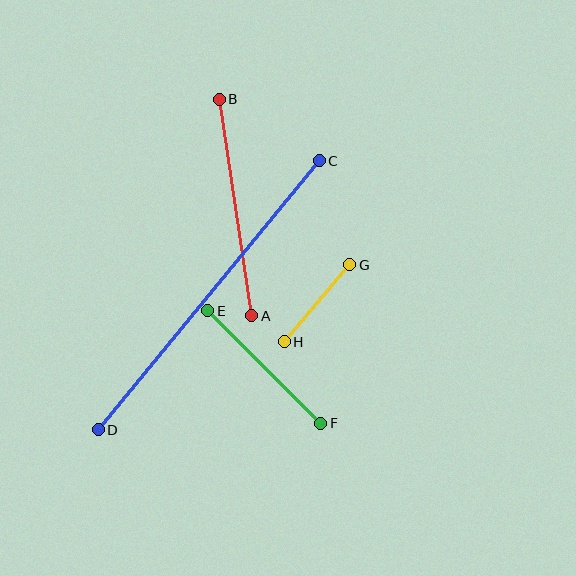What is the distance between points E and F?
The distance is approximately 160 pixels.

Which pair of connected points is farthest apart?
Points C and D are farthest apart.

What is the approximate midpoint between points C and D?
The midpoint is at approximately (209, 295) pixels.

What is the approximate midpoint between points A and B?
The midpoint is at approximately (236, 207) pixels.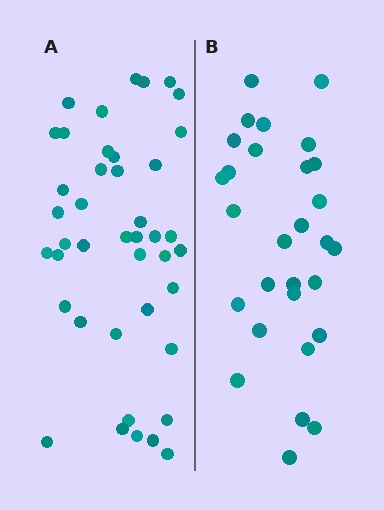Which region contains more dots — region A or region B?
Region A (the left region) has more dots.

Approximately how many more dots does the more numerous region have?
Region A has approximately 15 more dots than region B.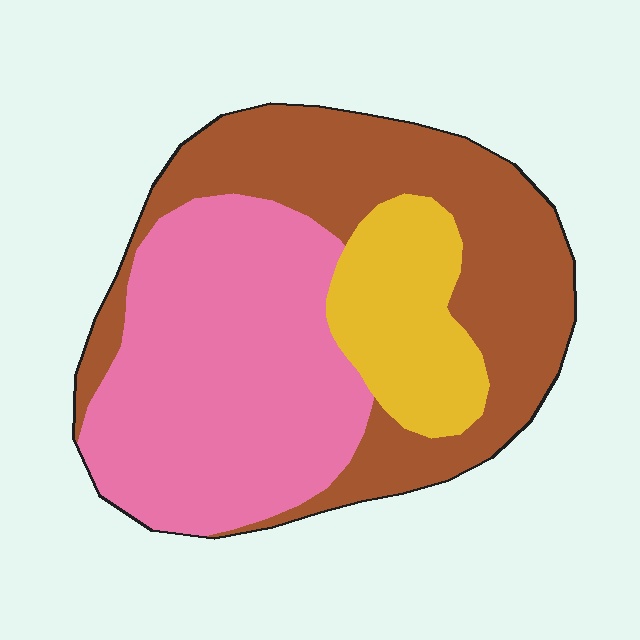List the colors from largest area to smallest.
From largest to smallest: pink, brown, yellow.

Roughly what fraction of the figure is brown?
Brown takes up about two fifths (2/5) of the figure.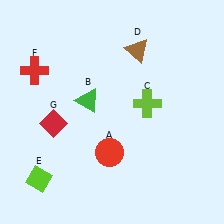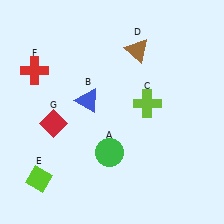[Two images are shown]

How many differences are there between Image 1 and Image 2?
There are 2 differences between the two images.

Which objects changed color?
A changed from red to green. B changed from green to blue.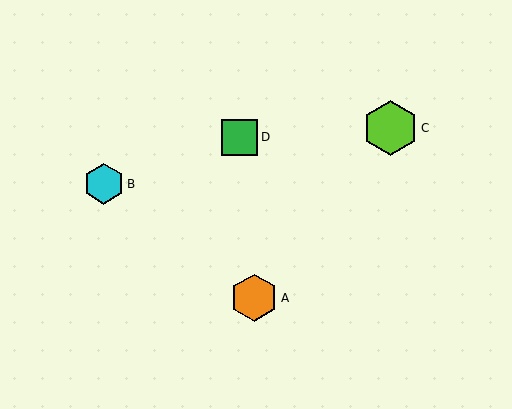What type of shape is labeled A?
Shape A is an orange hexagon.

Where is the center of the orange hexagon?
The center of the orange hexagon is at (254, 298).